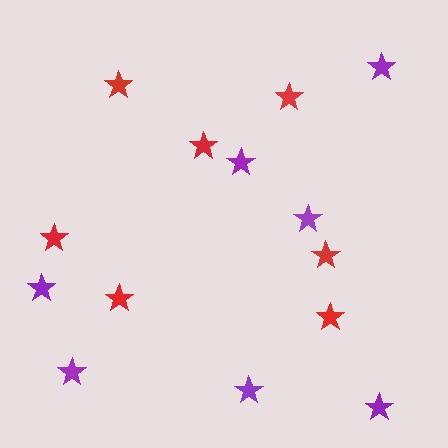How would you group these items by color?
There are 2 groups: one group of purple stars (7) and one group of red stars (7).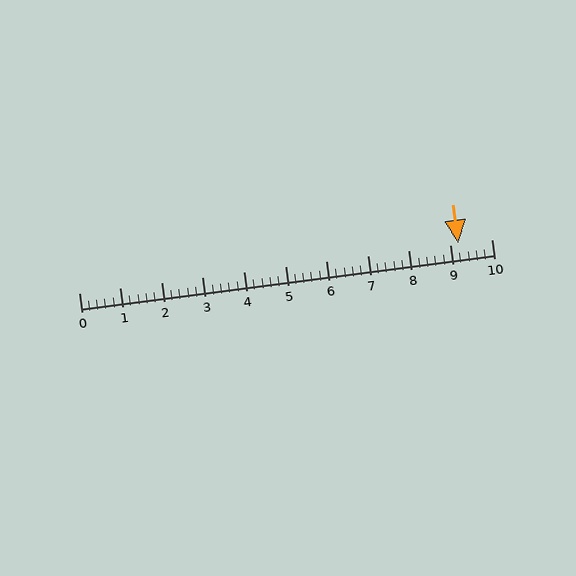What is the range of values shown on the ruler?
The ruler shows values from 0 to 10.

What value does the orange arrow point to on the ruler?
The orange arrow points to approximately 9.2.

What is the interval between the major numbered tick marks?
The major tick marks are spaced 1 units apart.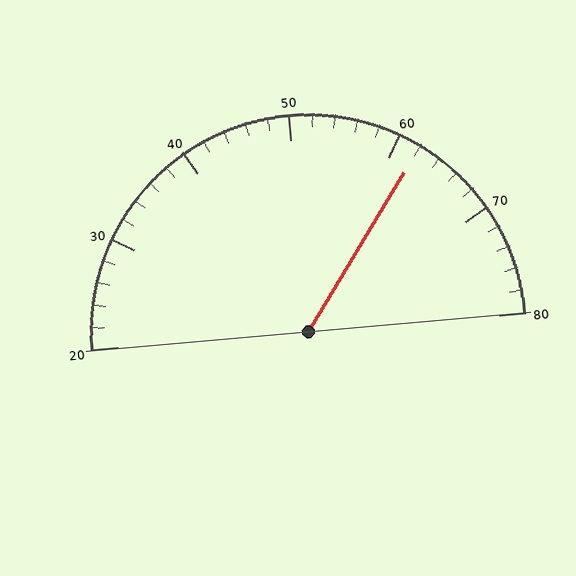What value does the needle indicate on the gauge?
The needle indicates approximately 62.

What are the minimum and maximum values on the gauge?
The gauge ranges from 20 to 80.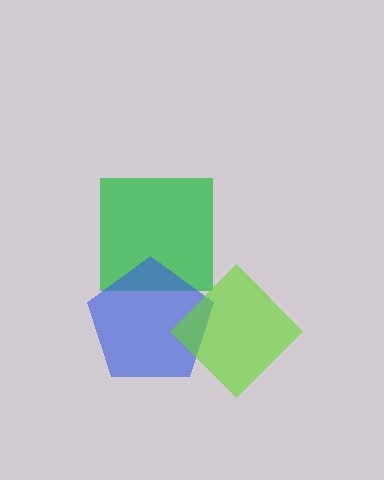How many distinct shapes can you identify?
There are 3 distinct shapes: a green square, a blue pentagon, a lime diamond.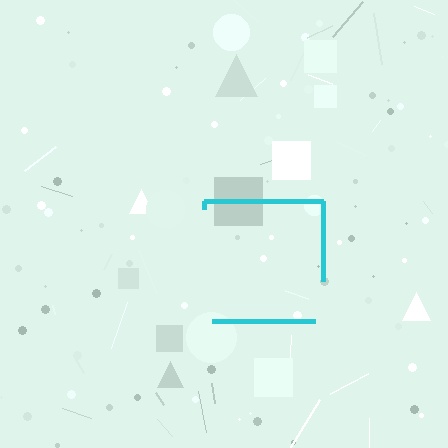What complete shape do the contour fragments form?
The contour fragments form a square.